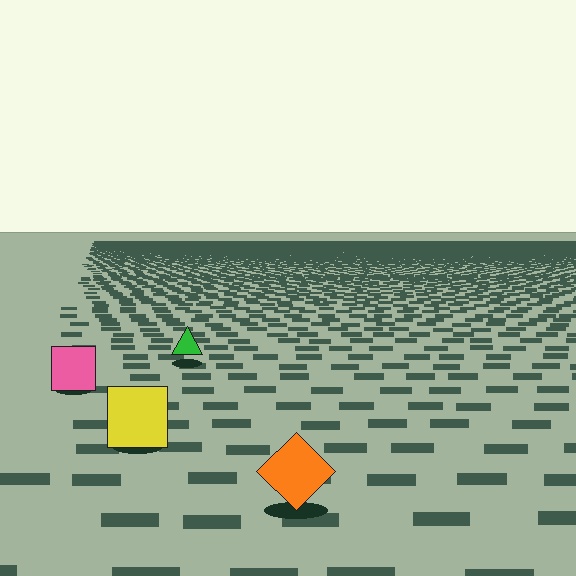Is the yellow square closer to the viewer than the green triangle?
Yes. The yellow square is closer — you can tell from the texture gradient: the ground texture is coarser near it.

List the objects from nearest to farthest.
From nearest to farthest: the orange diamond, the yellow square, the pink square, the green triangle.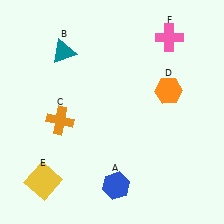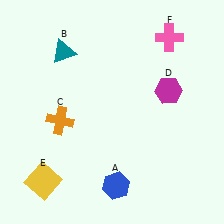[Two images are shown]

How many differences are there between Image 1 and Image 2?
There is 1 difference between the two images.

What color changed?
The hexagon (D) changed from orange in Image 1 to magenta in Image 2.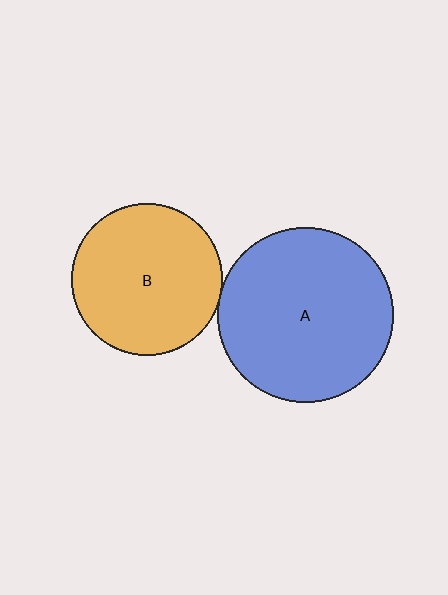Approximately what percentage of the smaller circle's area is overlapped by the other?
Approximately 5%.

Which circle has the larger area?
Circle A (blue).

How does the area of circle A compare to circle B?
Approximately 1.3 times.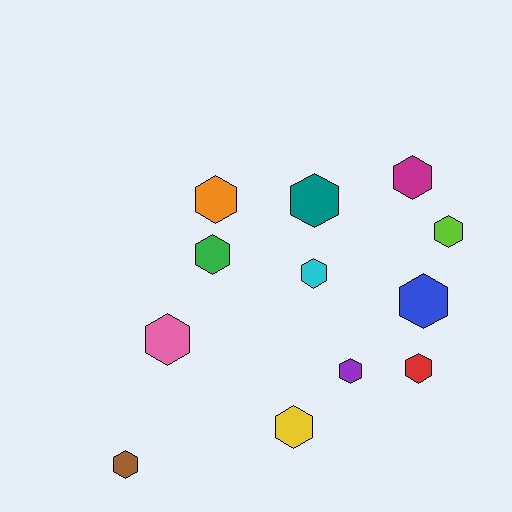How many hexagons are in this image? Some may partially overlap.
There are 12 hexagons.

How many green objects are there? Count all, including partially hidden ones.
There is 1 green object.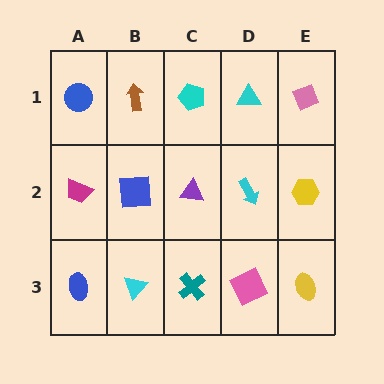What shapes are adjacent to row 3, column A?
A magenta trapezoid (row 2, column A), a cyan triangle (row 3, column B).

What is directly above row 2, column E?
A pink diamond.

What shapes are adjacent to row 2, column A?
A blue circle (row 1, column A), a blue ellipse (row 3, column A), a blue square (row 2, column B).